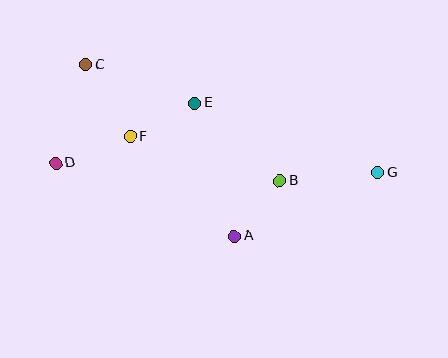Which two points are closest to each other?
Points A and B are closest to each other.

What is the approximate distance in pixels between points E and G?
The distance between E and G is approximately 196 pixels.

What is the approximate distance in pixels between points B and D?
The distance between B and D is approximately 225 pixels.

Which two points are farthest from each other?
Points D and G are farthest from each other.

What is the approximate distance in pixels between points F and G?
The distance between F and G is approximately 251 pixels.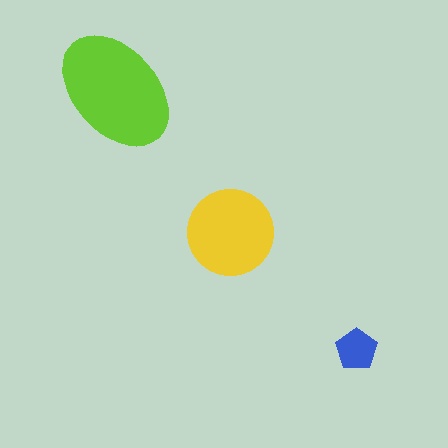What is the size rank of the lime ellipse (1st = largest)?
1st.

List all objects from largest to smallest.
The lime ellipse, the yellow circle, the blue pentagon.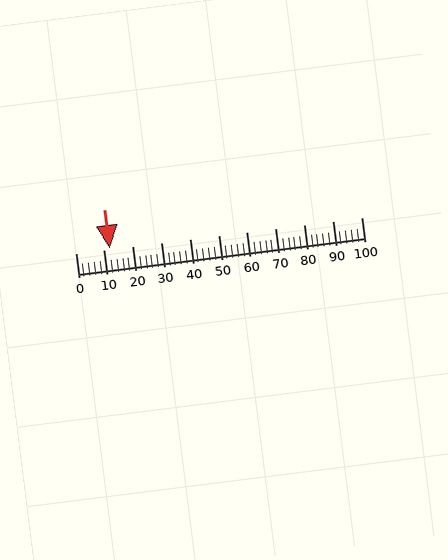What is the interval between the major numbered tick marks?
The major tick marks are spaced 10 units apart.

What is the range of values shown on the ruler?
The ruler shows values from 0 to 100.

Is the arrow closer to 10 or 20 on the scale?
The arrow is closer to 10.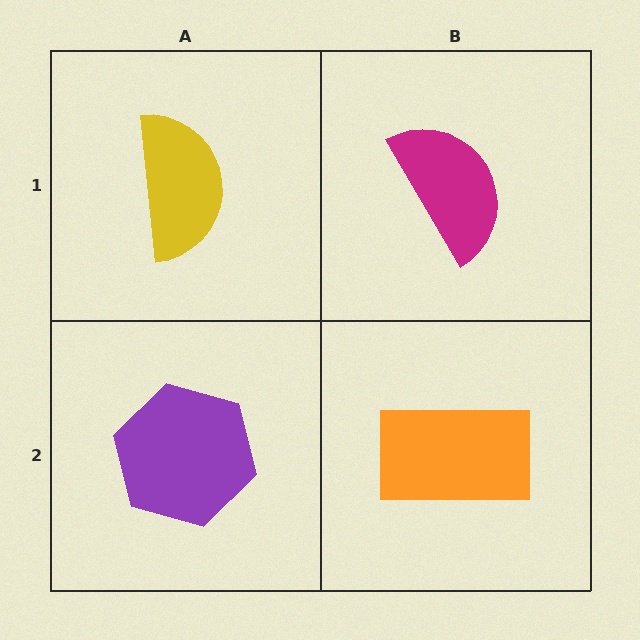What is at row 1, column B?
A magenta semicircle.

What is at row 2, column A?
A purple hexagon.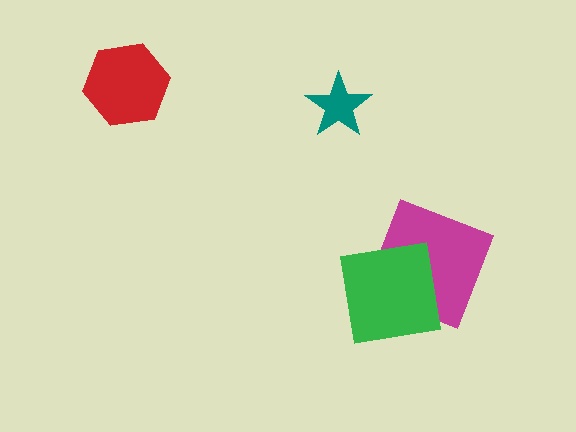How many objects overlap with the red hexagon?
0 objects overlap with the red hexagon.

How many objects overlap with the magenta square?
1 object overlaps with the magenta square.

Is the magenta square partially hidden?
Yes, it is partially covered by another shape.